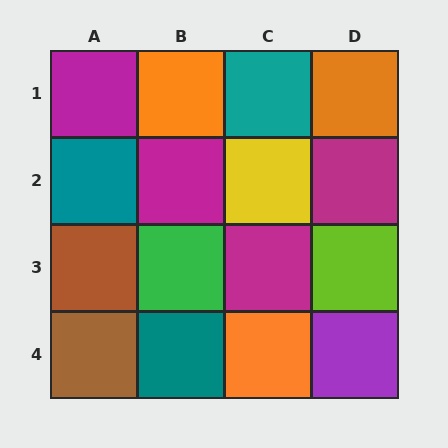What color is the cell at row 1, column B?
Orange.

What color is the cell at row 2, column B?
Magenta.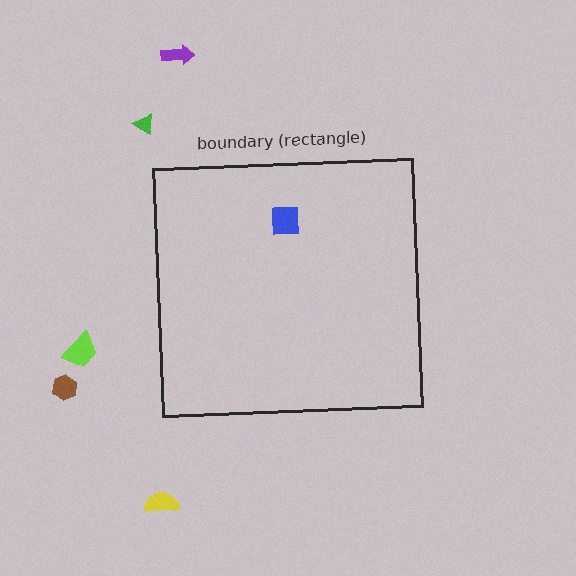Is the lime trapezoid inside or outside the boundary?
Outside.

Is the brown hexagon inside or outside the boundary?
Outside.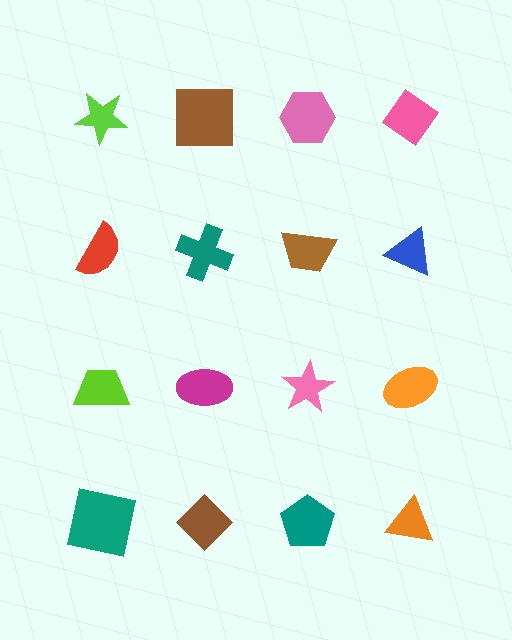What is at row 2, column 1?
A red semicircle.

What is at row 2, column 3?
A brown trapezoid.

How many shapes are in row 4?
4 shapes.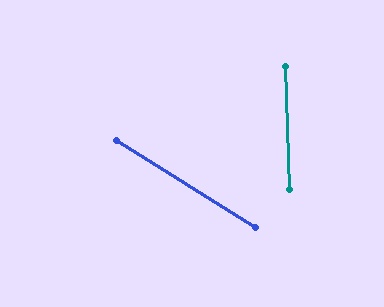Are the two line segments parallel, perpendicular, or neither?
Neither parallel nor perpendicular — they differ by about 56°.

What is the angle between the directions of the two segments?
Approximately 56 degrees.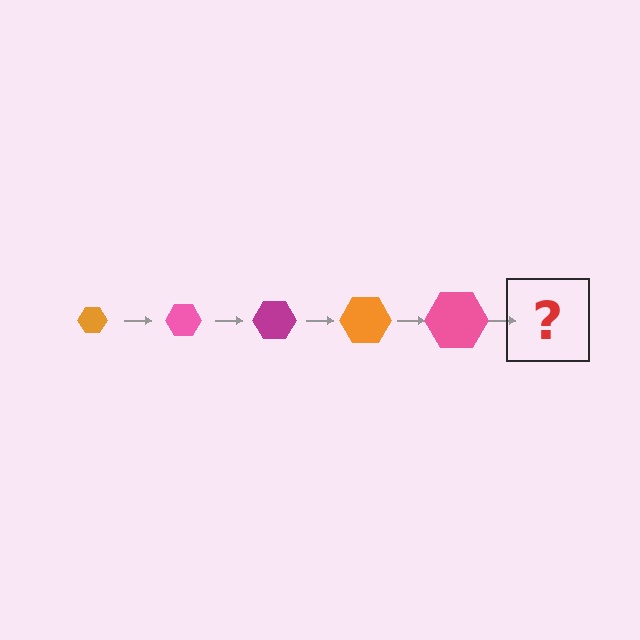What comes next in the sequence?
The next element should be a magenta hexagon, larger than the previous one.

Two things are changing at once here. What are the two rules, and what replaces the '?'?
The two rules are that the hexagon grows larger each step and the color cycles through orange, pink, and magenta. The '?' should be a magenta hexagon, larger than the previous one.